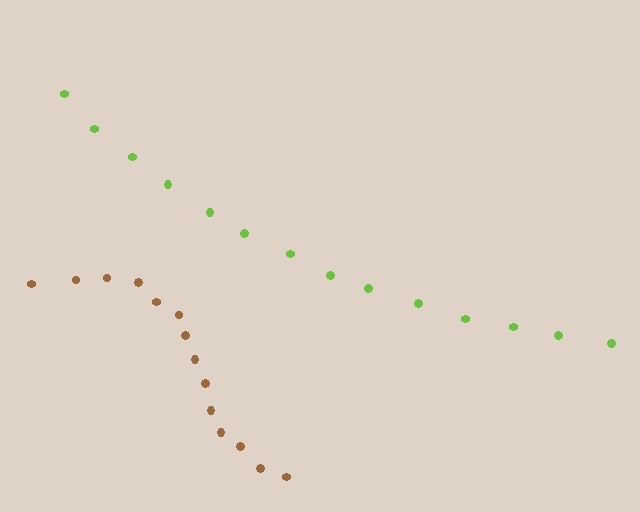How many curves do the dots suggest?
There are 2 distinct paths.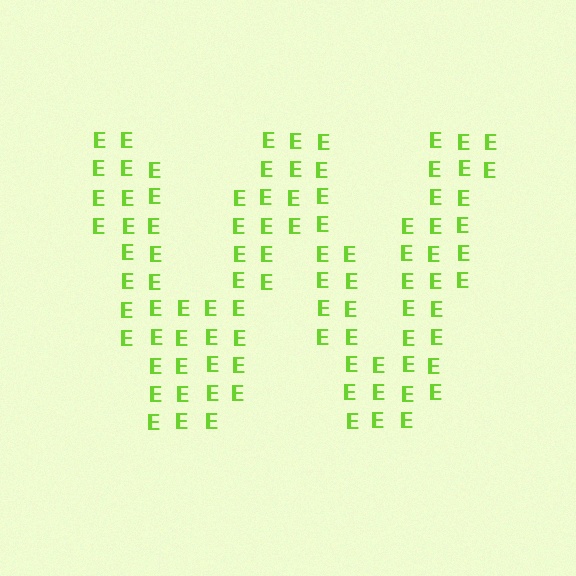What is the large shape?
The large shape is the letter W.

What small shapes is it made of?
It is made of small letter E's.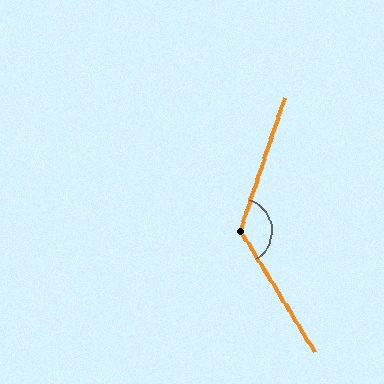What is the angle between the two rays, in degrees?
Approximately 129 degrees.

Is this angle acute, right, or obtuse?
It is obtuse.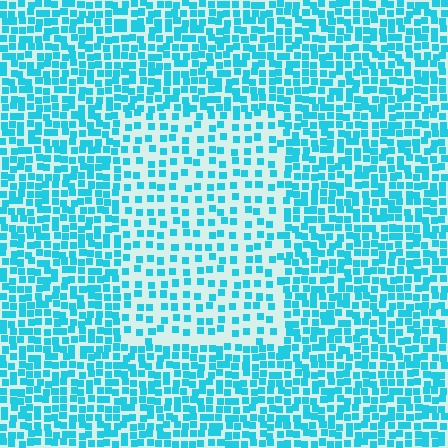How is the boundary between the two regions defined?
The boundary is defined by a change in element density (approximately 2.0x ratio). All elements are the same color, size, and shape.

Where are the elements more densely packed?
The elements are more densely packed outside the rectangle boundary.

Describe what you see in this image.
The image contains small cyan elements arranged at two different densities. A rectangle-shaped region is visible where the elements are less densely packed than the surrounding area.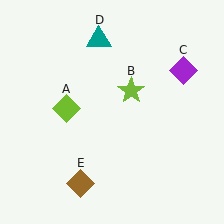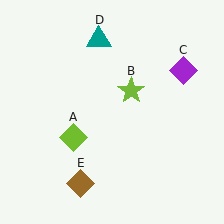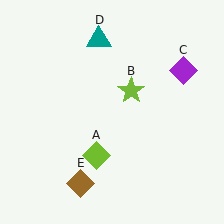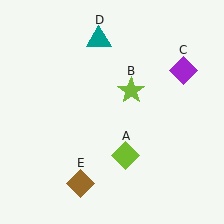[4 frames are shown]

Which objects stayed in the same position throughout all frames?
Lime star (object B) and purple diamond (object C) and teal triangle (object D) and brown diamond (object E) remained stationary.